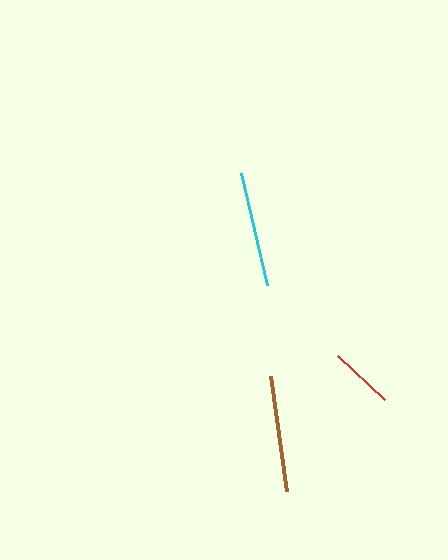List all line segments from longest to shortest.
From longest to shortest: brown, cyan, red.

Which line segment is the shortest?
The red line is the shortest at approximately 65 pixels.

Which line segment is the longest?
The brown line is the longest at approximately 116 pixels.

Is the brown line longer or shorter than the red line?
The brown line is longer than the red line.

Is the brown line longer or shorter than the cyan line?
The brown line is longer than the cyan line.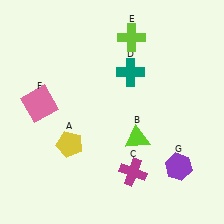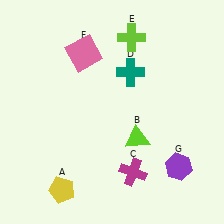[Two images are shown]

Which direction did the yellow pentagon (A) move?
The yellow pentagon (A) moved down.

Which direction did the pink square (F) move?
The pink square (F) moved up.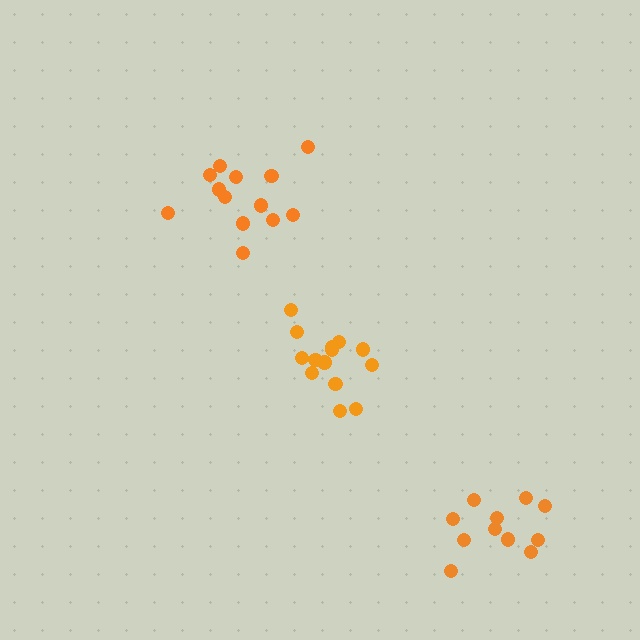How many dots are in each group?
Group 1: 14 dots, Group 2: 11 dots, Group 3: 13 dots (38 total).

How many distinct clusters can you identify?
There are 3 distinct clusters.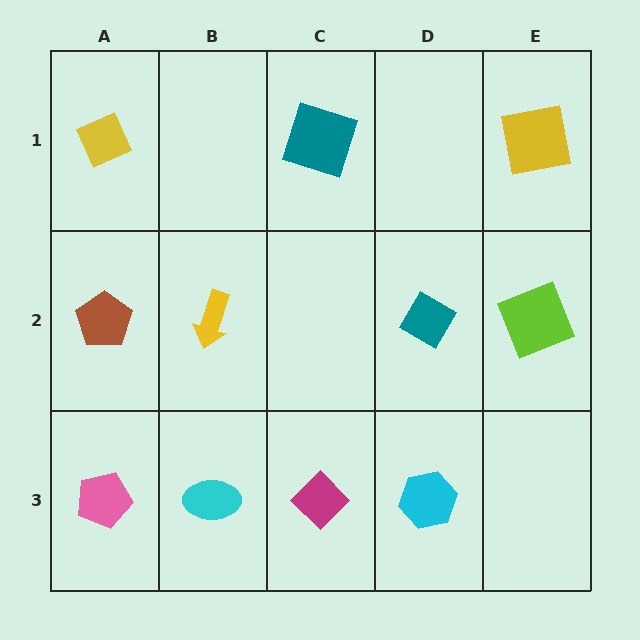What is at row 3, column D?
A cyan hexagon.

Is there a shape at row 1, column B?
No, that cell is empty.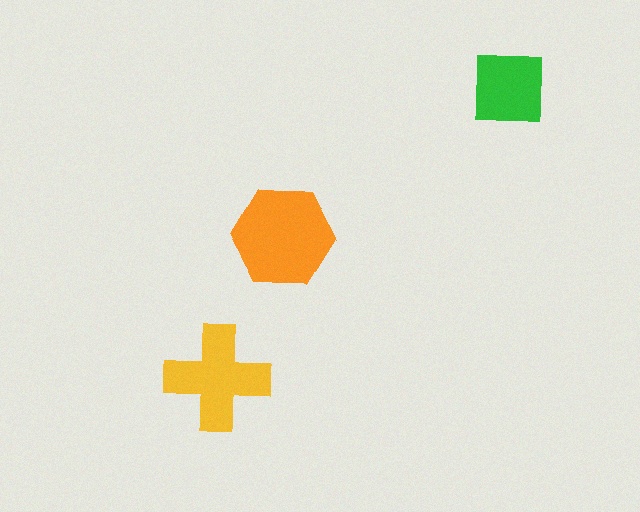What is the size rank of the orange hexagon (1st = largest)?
1st.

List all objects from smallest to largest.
The green square, the yellow cross, the orange hexagon.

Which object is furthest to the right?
The green square is rightmost.